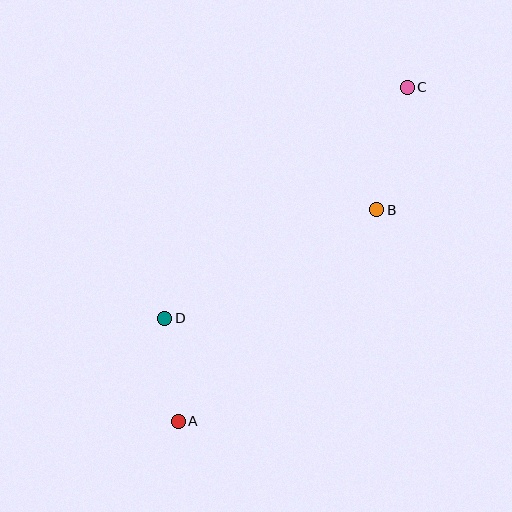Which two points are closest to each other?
Points A and D are closest to each other.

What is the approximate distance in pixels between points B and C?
The distance between B and C is approximately 126 pixels.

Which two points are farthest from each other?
Points A and C are farthest from each other.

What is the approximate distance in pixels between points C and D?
The distance between C and D is approximately 335 pixels.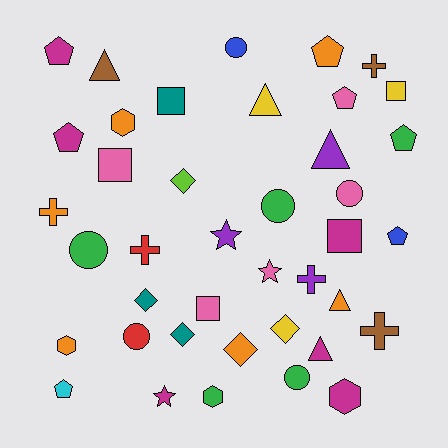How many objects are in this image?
There are 40 objects.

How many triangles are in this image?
There are 5 triangles.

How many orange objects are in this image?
There are 6 orange objects.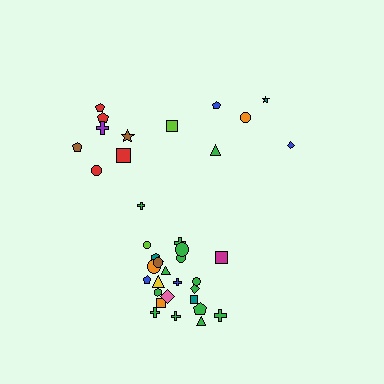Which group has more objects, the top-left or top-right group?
The top-left group.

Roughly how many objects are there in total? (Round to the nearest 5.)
Roughly 40 objects in total.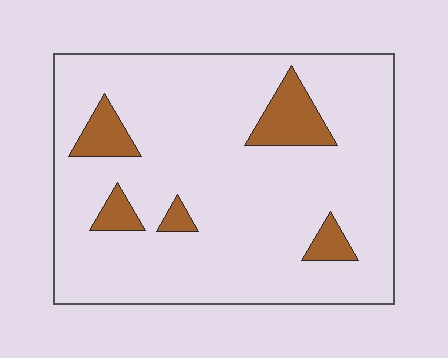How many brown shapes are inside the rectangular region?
5.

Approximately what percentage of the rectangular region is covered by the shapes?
Approximately 10%.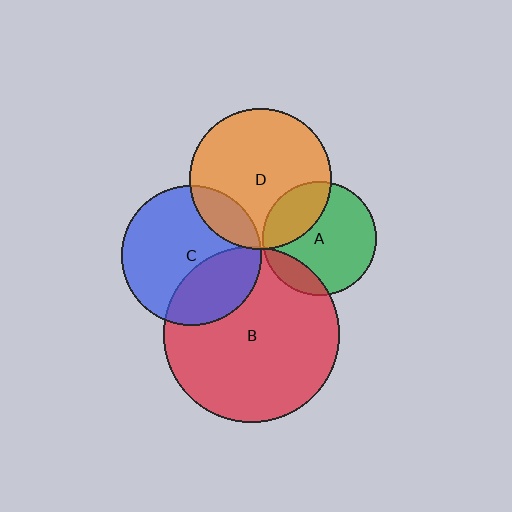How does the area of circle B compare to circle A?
Approximately 2.4 times.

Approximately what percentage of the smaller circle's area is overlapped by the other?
Approximately 15%.